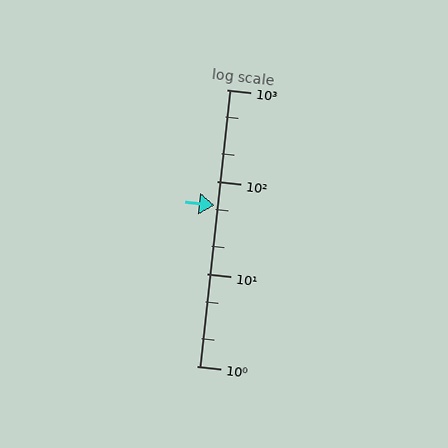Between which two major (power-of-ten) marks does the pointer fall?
The pointer is between 10 and 100.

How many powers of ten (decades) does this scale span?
The scale spans 3 decades, from 1 to 1000.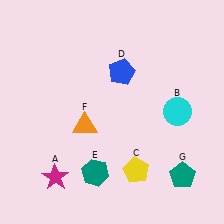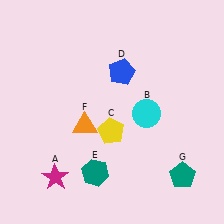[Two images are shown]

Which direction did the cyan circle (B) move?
The cyan circle (B) moved left.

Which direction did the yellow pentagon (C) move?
The yellow pentagon (C) moved up.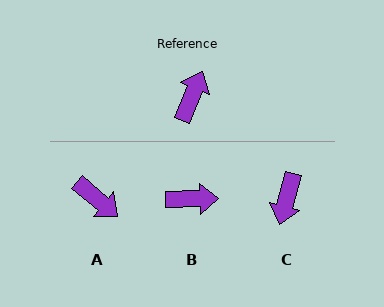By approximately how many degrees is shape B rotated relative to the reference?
Approximately 67 degrees clockwise.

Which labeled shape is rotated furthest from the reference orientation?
C, about 173 degrees away.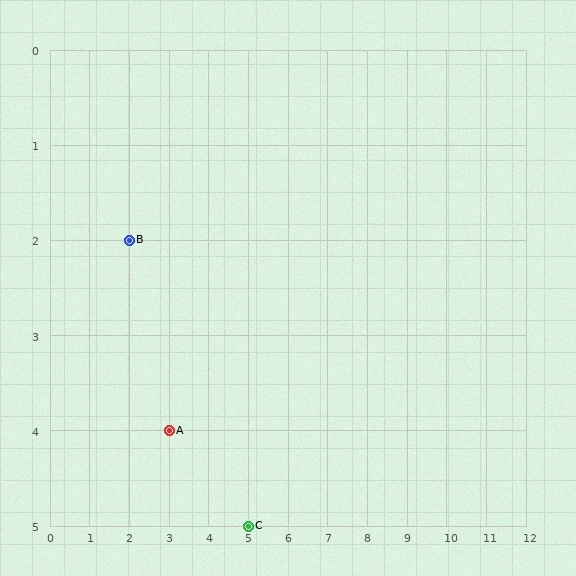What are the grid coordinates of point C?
Point C is at grid coordinates (5, 5).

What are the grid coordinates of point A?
Point A is at grid coordinates (3, 4).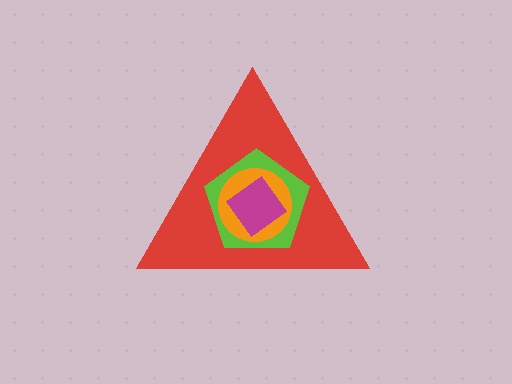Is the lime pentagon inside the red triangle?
Yes.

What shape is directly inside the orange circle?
The magenta diamond.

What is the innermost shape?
The magenta diamond.